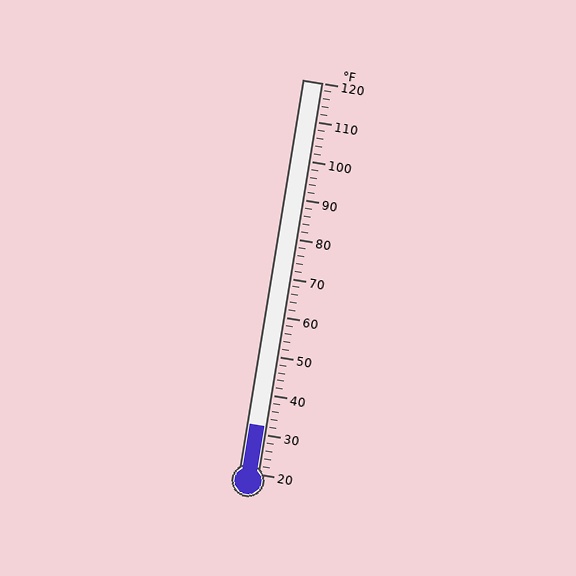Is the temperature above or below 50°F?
The temperature is below 50°F.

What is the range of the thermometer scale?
The thermometer scale ranges from 20°F to 120°F.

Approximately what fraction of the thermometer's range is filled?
The thermometer is filled to approximately 10% of its range.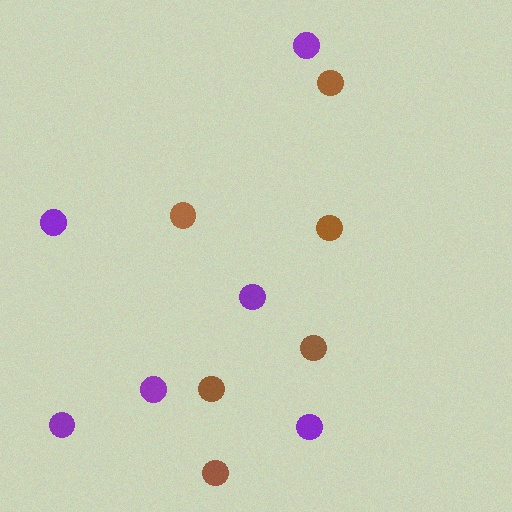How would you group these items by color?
There are 2 groups: one group of purple circles (6) and one group of brown circles (6).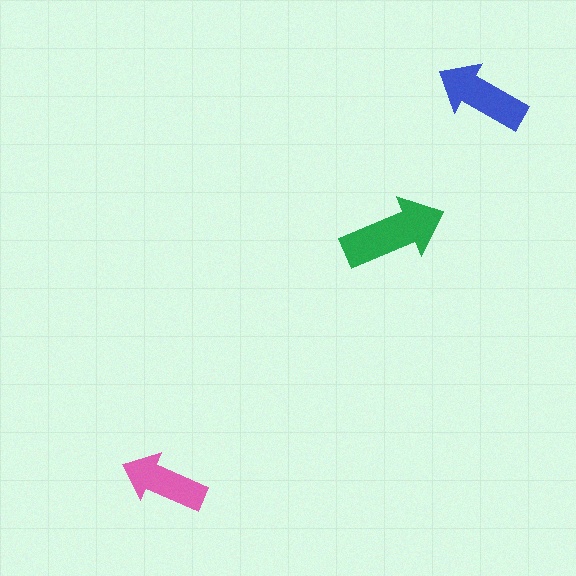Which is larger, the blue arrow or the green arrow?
The green one.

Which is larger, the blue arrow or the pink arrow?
The blue one.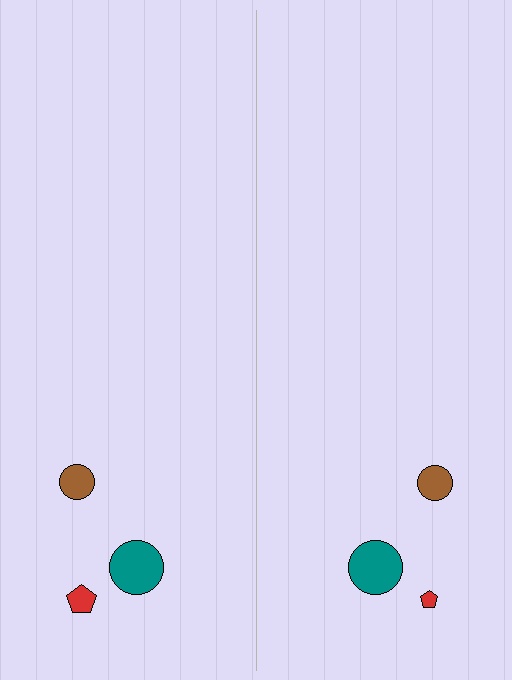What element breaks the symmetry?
The red pentagon on the right side has a different size than its mirror counterpart.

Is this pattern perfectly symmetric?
No, the pattern is not perfectly symmetric. The red pentagon on the right side has a different size than its mirror counterpart.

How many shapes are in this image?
There are 6 shapes in this image.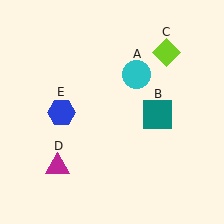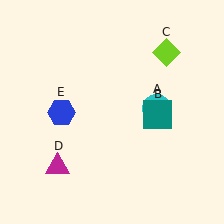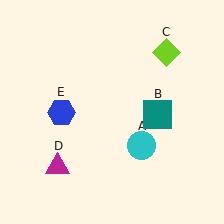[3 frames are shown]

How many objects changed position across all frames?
1 object changed position: cyan circle (object A).